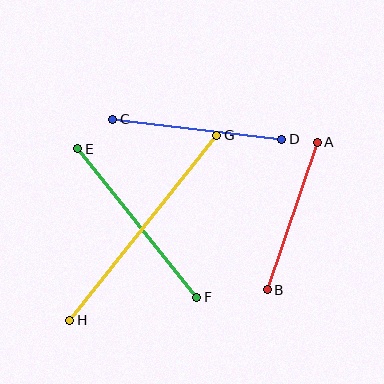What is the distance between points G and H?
The distance is approximately 237 pixels.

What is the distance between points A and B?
The distance is approximately 156 pixels.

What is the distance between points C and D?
The distance is approximately 170 pixels.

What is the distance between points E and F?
The distance is approximately 190 pixels.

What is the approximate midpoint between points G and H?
The midpoint is at approximately (143, 228) pixels.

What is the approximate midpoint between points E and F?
The midpoint is at approximately (137, 223) pixels.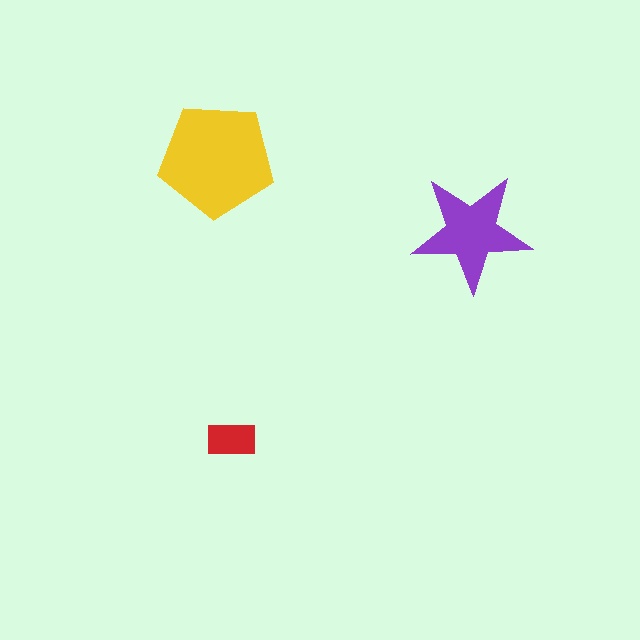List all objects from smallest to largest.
The red rectangle, the purple star, the yellow pentagon.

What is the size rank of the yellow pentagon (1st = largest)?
1st.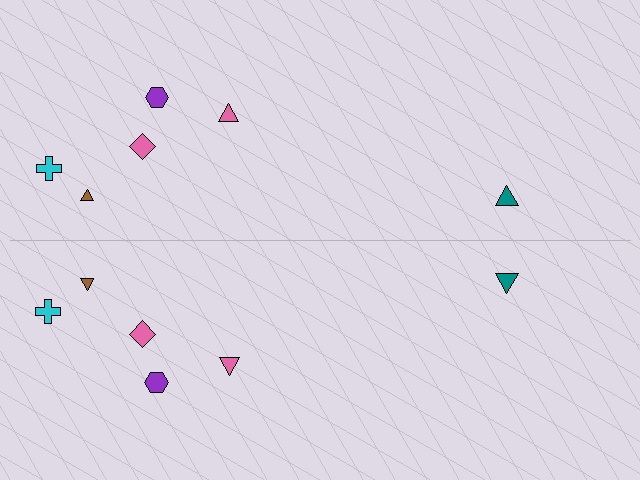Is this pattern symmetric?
Yes, this pattern has bilateral (reflection) symmetry.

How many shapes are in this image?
There are 12 shapes in this image.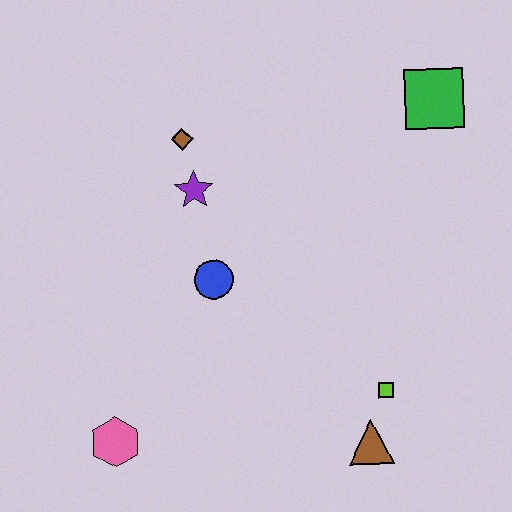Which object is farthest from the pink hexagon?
The green square is farthest from the pink hexagon.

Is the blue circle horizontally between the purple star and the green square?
Yes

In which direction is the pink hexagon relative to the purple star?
The pink hexagon is below the purple star.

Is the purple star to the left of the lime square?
Yes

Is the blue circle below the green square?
Yes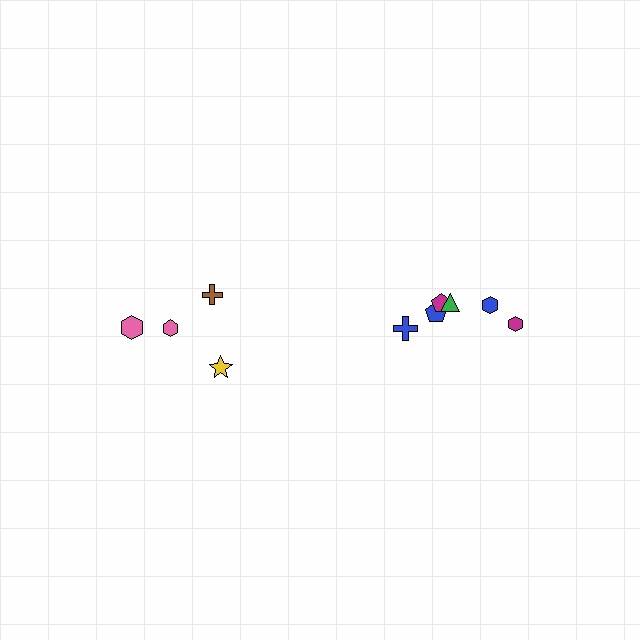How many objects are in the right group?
There are 6 objects.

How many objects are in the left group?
There are 4 objects.